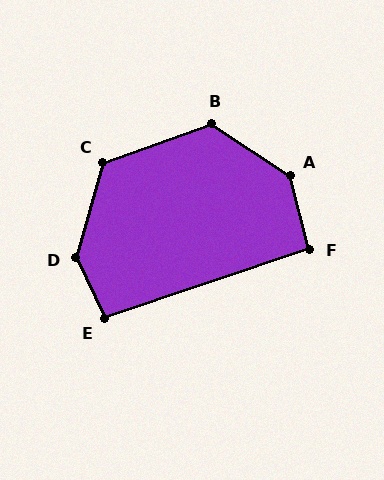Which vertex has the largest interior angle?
D, at approximately 139 degrees.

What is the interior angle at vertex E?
Approximately 96 degrees (obtuse).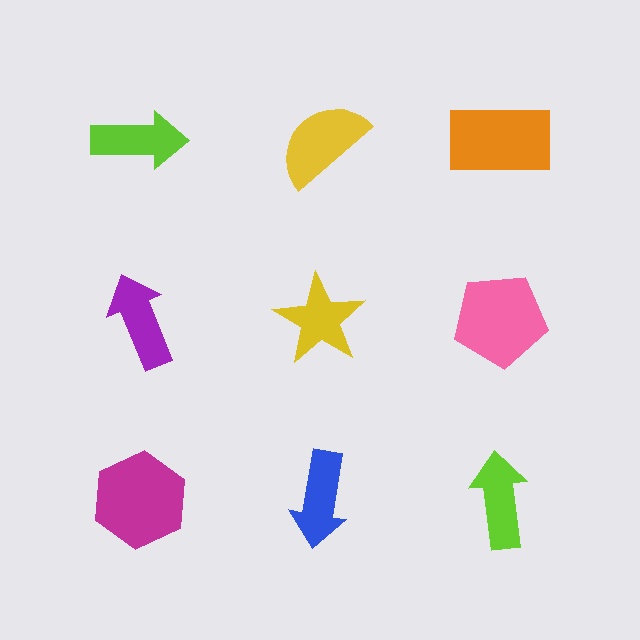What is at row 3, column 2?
A blue arrow.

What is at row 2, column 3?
A pink pentagon.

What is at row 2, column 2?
A yellow star.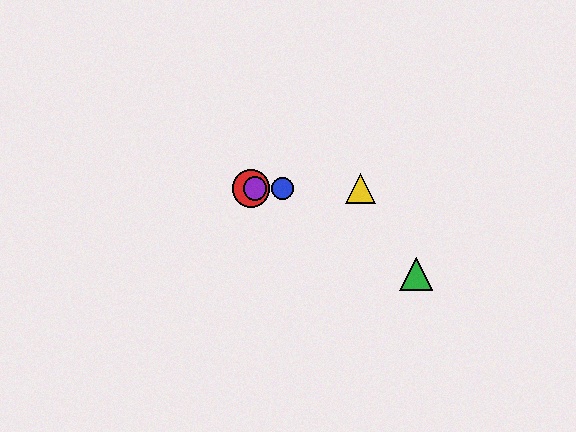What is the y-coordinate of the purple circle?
The purple circle is at y≈189.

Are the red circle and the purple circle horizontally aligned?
Yes, both are at y≈189.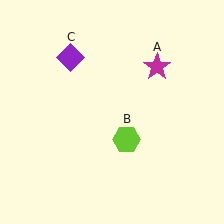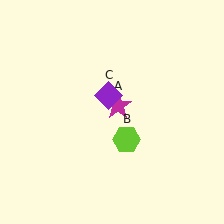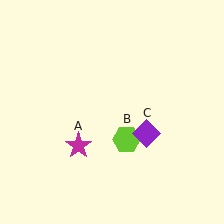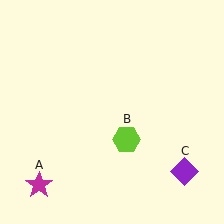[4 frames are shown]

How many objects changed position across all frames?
2 objects changed position: magenta star (object A), purple diamond (object C).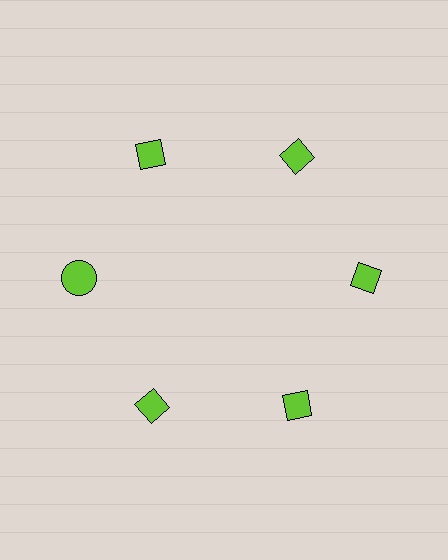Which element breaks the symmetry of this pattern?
The lime circle at roughly the 9 o'clock position breaks the symmetry. All other shapes are lime diamonds.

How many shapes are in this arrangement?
There are 6 shapes arranged in a ring pattern.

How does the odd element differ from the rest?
It has a different shape: circle instead of diamond.